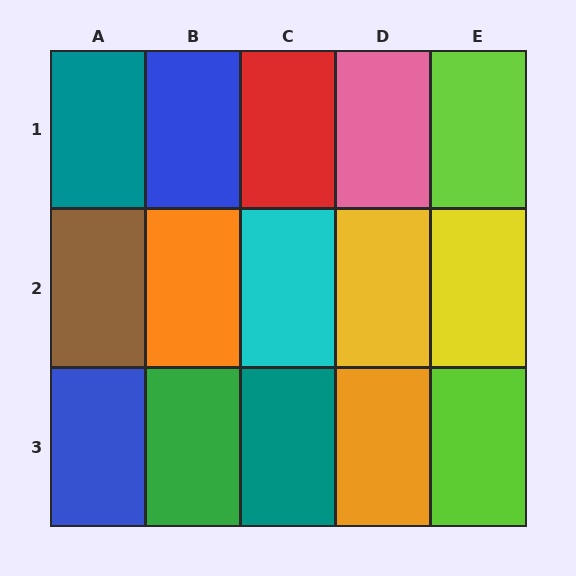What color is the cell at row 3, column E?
Lime.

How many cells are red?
1 cell is red.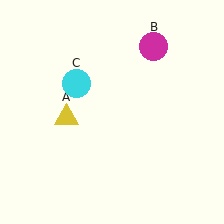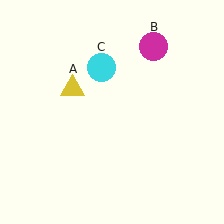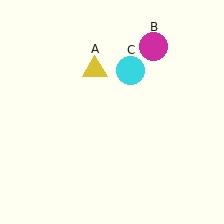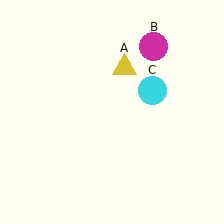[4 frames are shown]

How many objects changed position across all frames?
2 objects changed position: yellow triangle (object A), cyan circle (object C).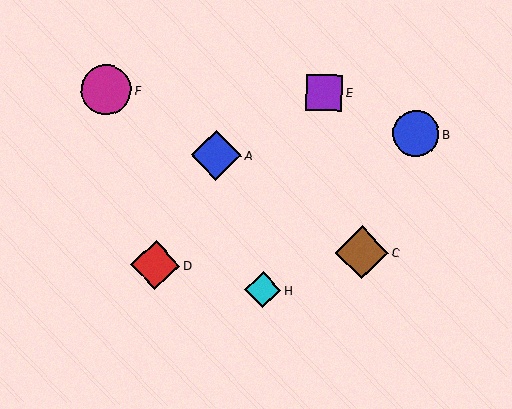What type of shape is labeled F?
Shape F is a magenta circle.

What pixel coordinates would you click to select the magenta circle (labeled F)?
Click at (106, 90) to select the magenta circle F.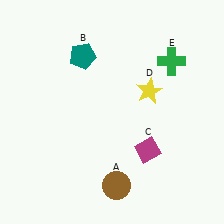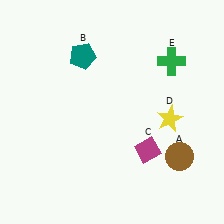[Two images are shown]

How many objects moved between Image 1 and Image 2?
2 objects moved between the two images.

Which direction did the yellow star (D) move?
The yellow star (D) moved down.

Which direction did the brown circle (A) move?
The brown circle (A) moved right.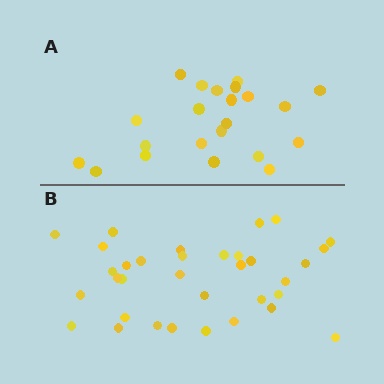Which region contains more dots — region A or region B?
Region B (the bottom region) has more dots.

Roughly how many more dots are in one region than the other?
Region B has roughly 12 or so more dots than region A.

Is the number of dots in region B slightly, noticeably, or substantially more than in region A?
Region B has substantially more. The ratio is roughly 1.5 to 1.